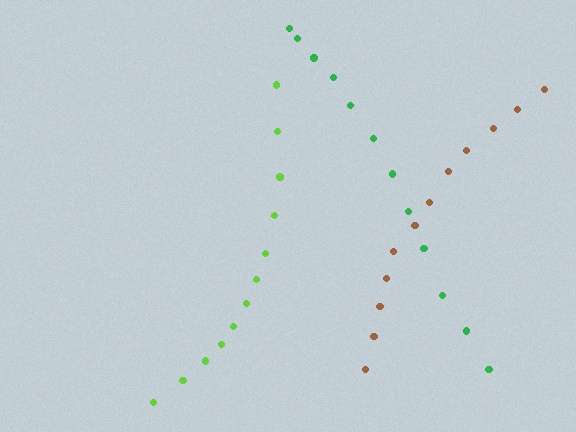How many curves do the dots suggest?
There are 3 distinct paths.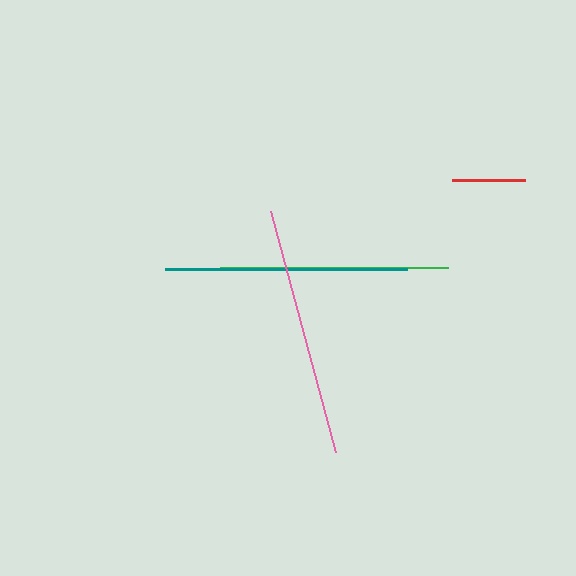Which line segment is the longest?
The pink line is the longest at approximately 250 pixels.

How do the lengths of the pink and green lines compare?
The pink and green lines are approximately the same length.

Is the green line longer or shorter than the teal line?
The teal line is longer than the green line.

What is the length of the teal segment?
The teal segment is approximately 242 pixels long.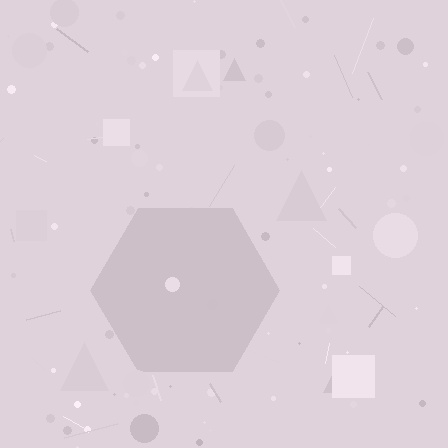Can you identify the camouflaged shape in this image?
The camouflaged shape is a hexagon.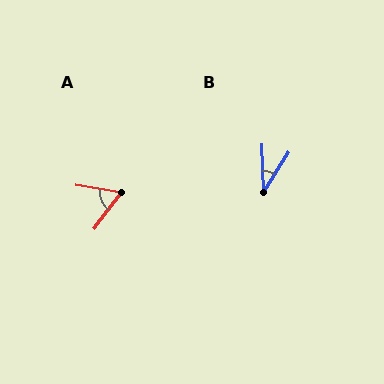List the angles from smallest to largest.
B (33°), A (63°).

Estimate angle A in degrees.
Approximately 63 degrees.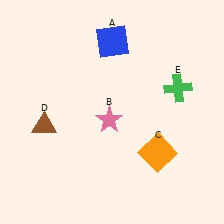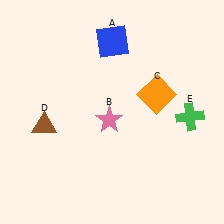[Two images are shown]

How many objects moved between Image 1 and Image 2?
2 objects moved between the two images.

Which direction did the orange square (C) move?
The orange square (C) moved up.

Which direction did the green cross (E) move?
The green cross (E) moved down.